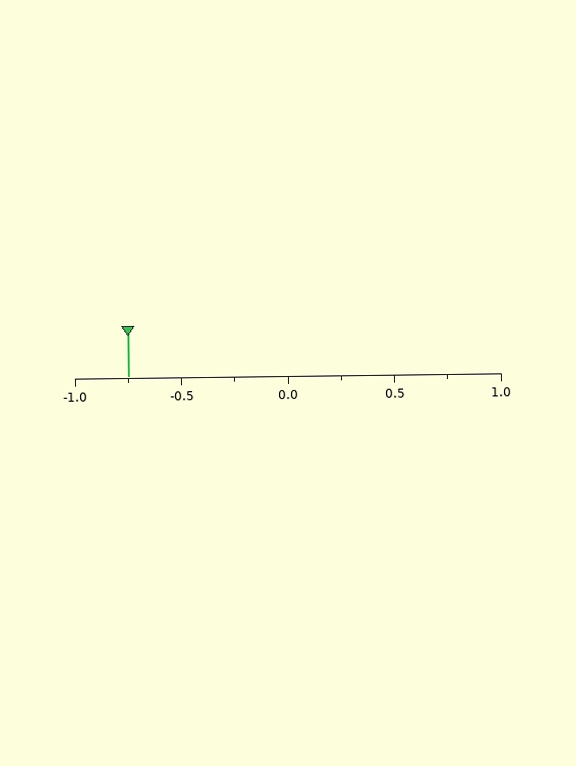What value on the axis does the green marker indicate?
The marker indicates approximately -0.75.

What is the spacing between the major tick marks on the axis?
The major ticks are spaced 0.5 apart.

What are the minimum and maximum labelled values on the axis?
The axis runs from -1.0 to 1.0.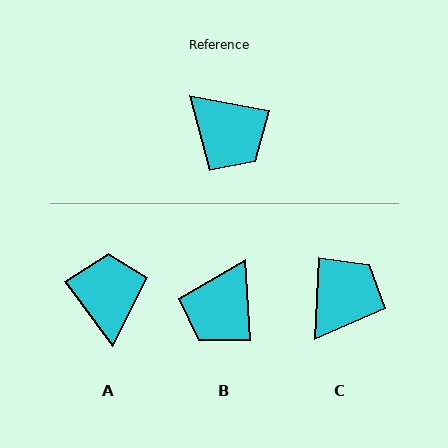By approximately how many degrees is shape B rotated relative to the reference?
Approximately 75 degrees clockwise.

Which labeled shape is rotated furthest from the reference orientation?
A, about 137 degrees away.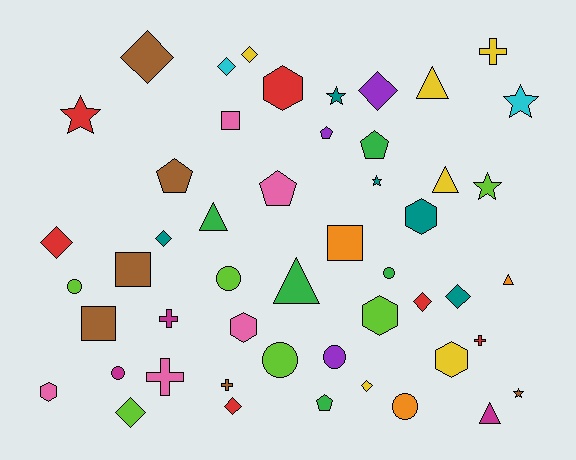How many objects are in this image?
There are 50 objects.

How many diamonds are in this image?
There are 11 diamonds.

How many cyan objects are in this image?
There are 2 cyan objects.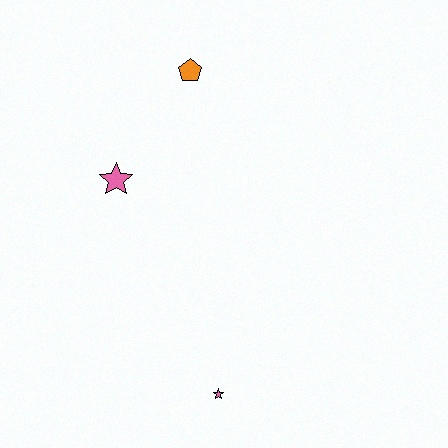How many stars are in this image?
There are 2 stars.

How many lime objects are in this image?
There are no lime objects.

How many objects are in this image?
There are 3 objects.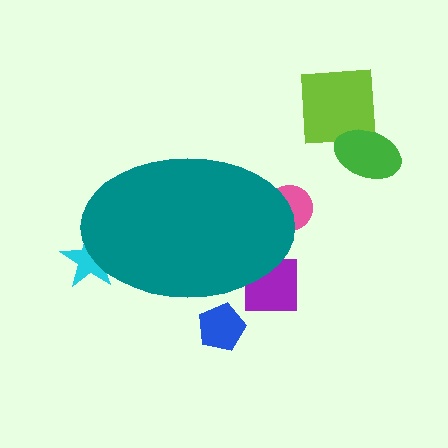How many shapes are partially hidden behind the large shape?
4 shapes are partially hidden.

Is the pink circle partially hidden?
Yes, the pink circle is partially hidden behind the teal ellipse.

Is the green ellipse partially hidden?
No, the green ellipse is fully visible.